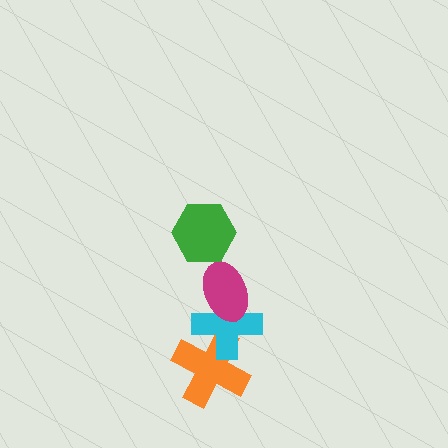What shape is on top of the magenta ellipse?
The green hexagon is on top of the magenta ellipse.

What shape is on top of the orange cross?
The cyan cross is on top of the orange cross.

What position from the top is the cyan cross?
The cyan cross is 3rd from the top.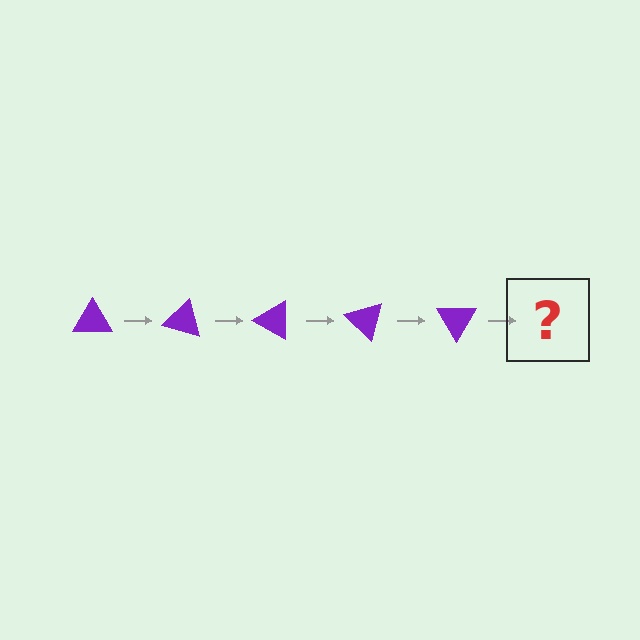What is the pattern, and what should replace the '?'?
The pattern is that the triangle rotates 15 degrees each step. The '?' should be a purple triangle rotated 75 degrees.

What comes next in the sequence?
The next element should be a purple triangle rotated 75 degrees.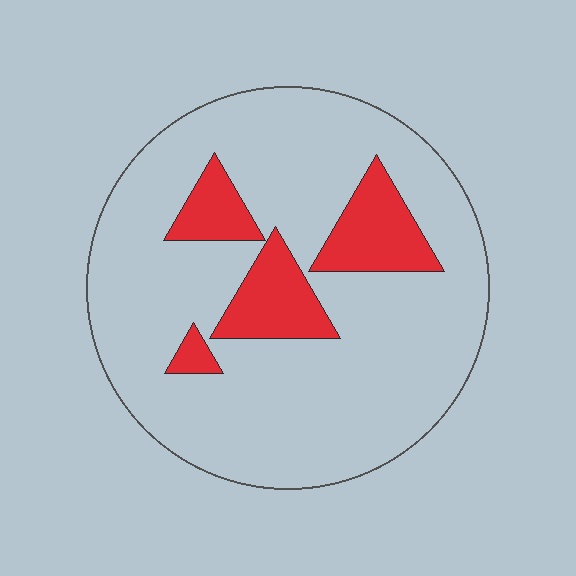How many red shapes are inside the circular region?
4.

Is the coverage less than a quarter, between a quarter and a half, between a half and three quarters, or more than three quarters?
Less than a quarter.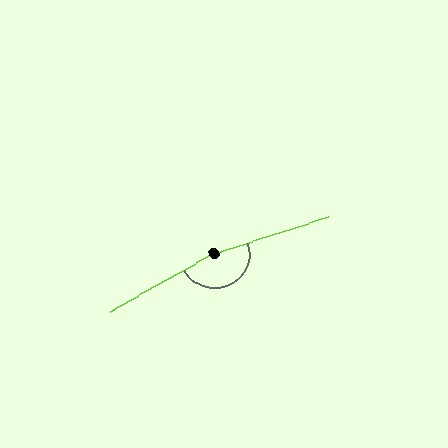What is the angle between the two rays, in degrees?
Approximately 168 degrees.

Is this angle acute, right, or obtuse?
It is obtuse.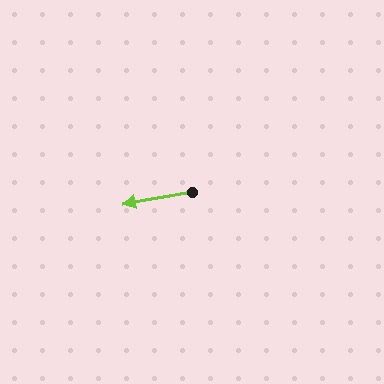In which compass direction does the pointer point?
West.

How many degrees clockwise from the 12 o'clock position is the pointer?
Approximately 260 degrees.